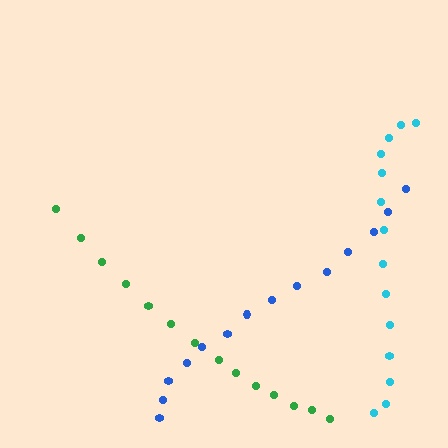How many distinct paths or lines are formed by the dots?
There are 3 distinct paths.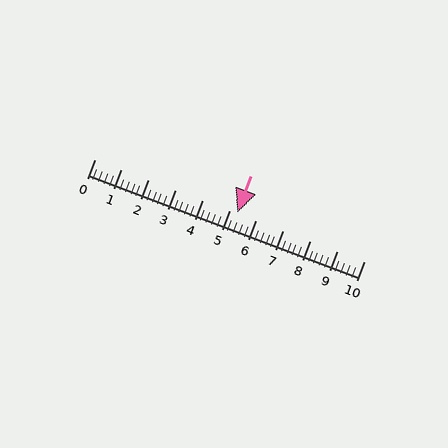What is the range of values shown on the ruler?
The ruler shows values from 0 to 10.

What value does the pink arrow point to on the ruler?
The pink arrow points to approximately 5.3.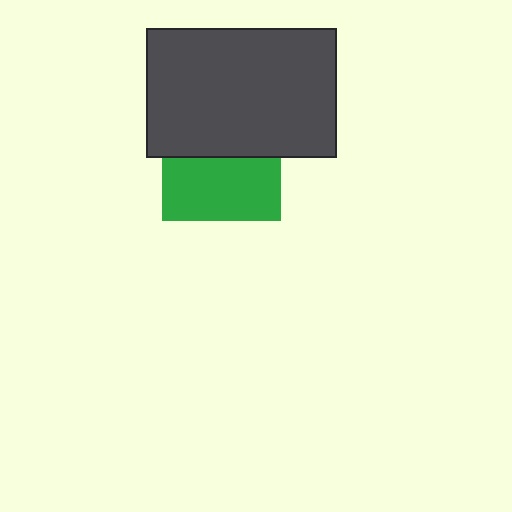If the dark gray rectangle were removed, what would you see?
You would see the complete green square.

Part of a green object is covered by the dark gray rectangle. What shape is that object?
It is a square.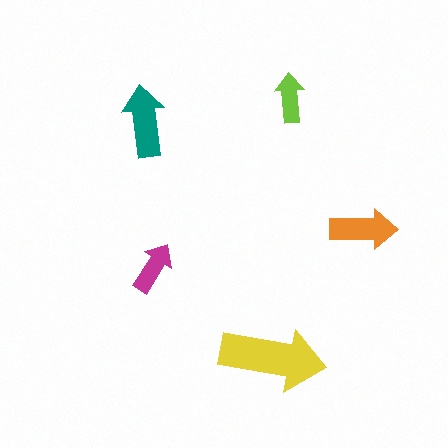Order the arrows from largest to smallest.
the yellow one, the teal one, the orange one, the magenta one, the lime one.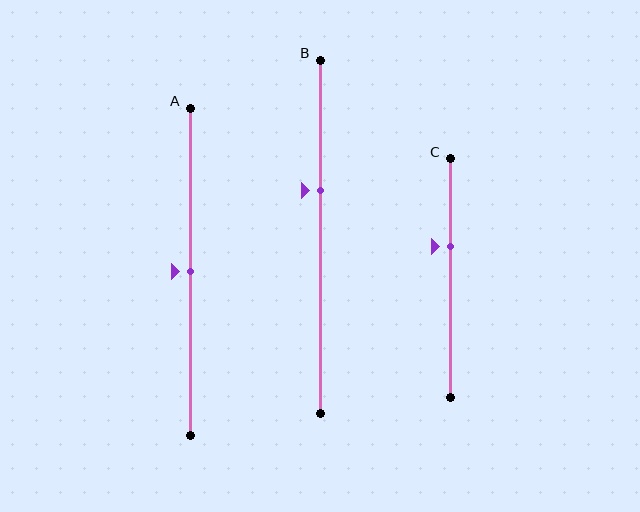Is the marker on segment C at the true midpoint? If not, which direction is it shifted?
No, the marker on segment C is shifted upward by about 13% of the segment length.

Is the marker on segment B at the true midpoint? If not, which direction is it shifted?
No, the marker on segment B is shifted upward by about 13% of the segment length.